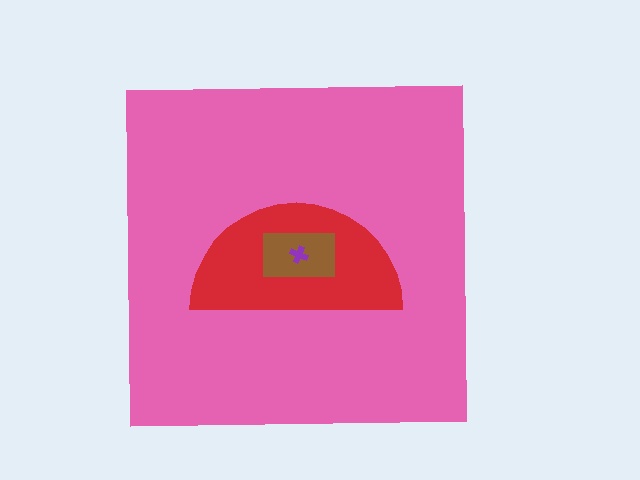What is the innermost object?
The purple cross.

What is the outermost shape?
The pink square.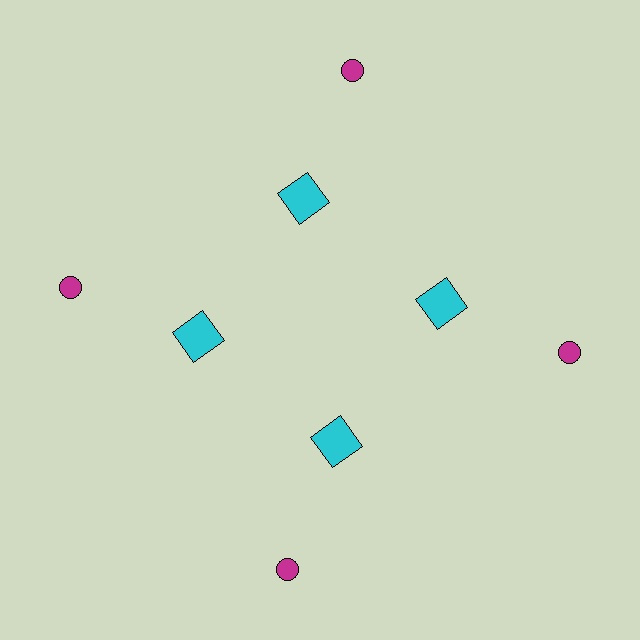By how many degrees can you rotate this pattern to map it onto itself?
The pattern maps onto itself every 90 degrees of rotation.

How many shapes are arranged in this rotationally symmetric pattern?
There are 8 shapes, arranged in 4 groups of 2.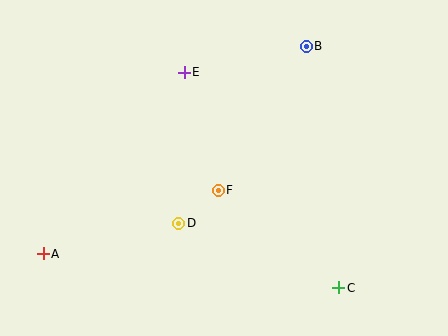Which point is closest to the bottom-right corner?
Point C is closest to the bottom-right corner.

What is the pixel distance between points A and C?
The distance between A and C is 297 pixels.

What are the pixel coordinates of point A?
Point A is at (43, 254).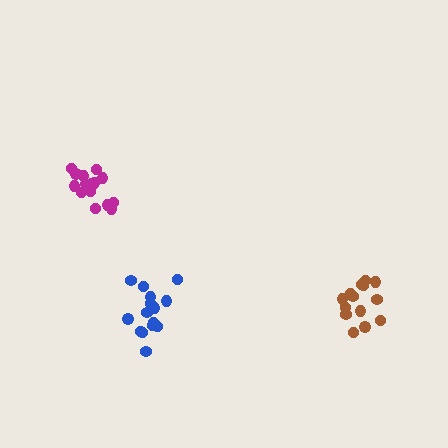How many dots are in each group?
Group 1: 14 dots, Group 2: 15 dots, Group 3: 15 dots (44 total).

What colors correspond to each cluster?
The clusters are colored: brown, magenta, blue.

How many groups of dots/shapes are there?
There are 3 groups.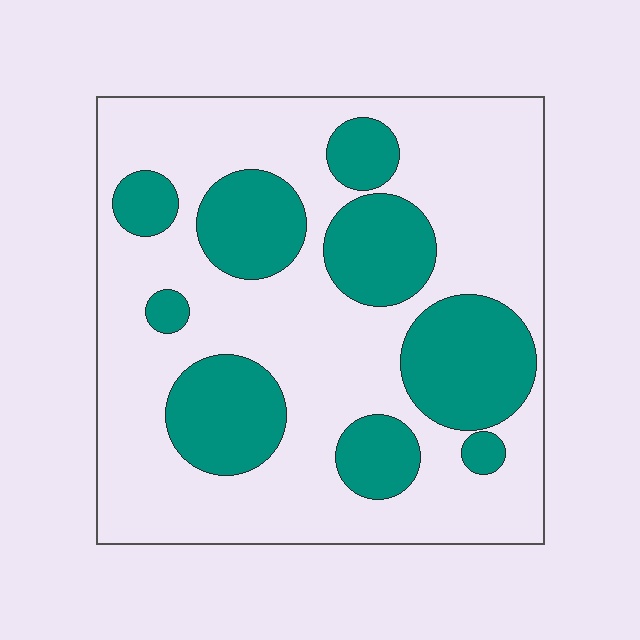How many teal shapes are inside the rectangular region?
9.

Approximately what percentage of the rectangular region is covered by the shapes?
Approximately 30%.